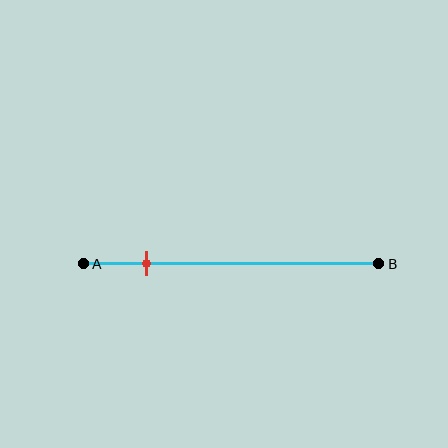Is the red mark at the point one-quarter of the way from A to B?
No, the mark is at about 20% from A, not at the 25% one-quarter point.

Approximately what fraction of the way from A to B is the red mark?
The red mark is approximately 20% of the way from A to B.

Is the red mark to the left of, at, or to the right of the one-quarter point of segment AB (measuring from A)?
The red mark is to the left of the one-quarter point of segment AB.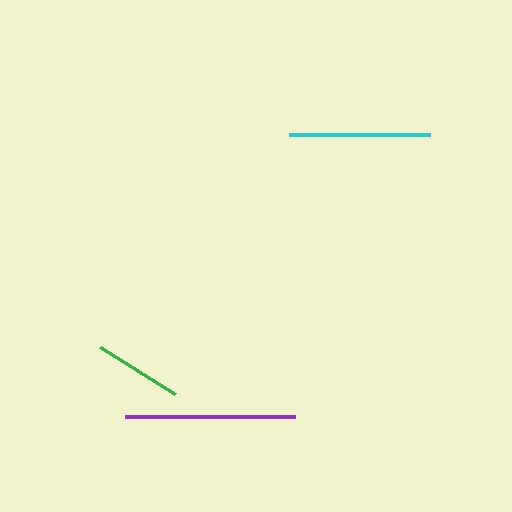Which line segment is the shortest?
The green line is the shortest at approximately 88 pixels.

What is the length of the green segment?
The green segment is approximately 88 pixels long.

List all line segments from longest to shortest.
From longest to shortest: purple, cyan, green.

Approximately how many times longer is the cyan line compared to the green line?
The cyan line is approximately 1.6 times the length of the green line.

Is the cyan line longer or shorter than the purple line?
The purple line is longer than the cyan line.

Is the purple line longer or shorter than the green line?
The purple line is longer than the green line.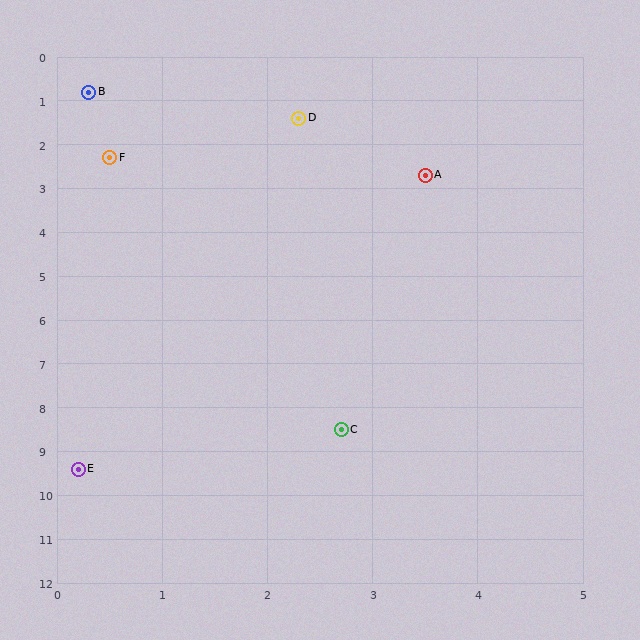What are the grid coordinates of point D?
Point D is at approximately (2.3, 1.4).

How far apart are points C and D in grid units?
Points C and D are about 7.1 grid units apart.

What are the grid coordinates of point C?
Point C is at approximately (2.7, 8.5).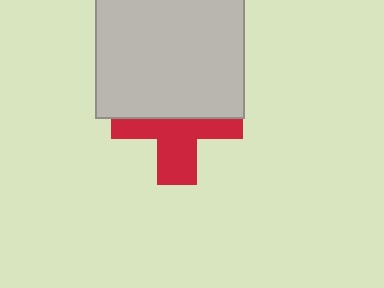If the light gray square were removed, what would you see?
You would see the complete red cross.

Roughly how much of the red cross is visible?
About half of it is visible (roughly 50%).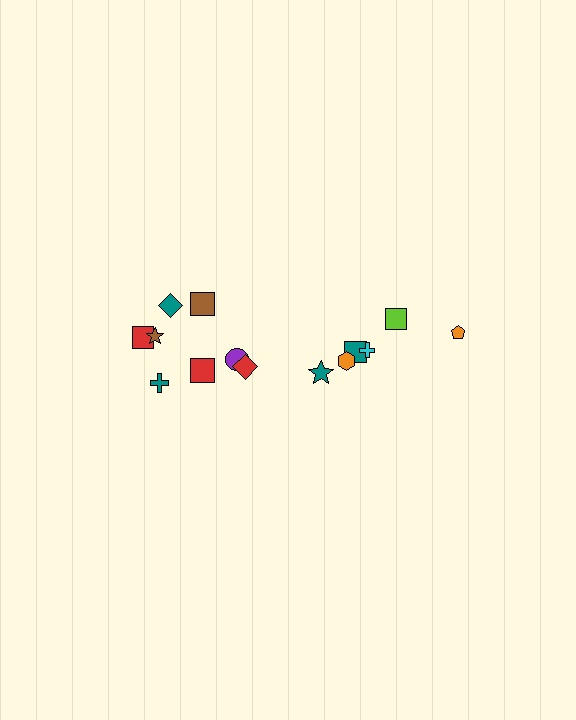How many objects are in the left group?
There are 8 objects.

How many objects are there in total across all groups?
There are 14 objects.